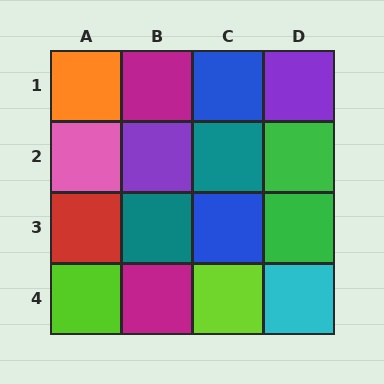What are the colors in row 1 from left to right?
Orange, magenta, blue, purple.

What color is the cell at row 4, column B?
Magenta.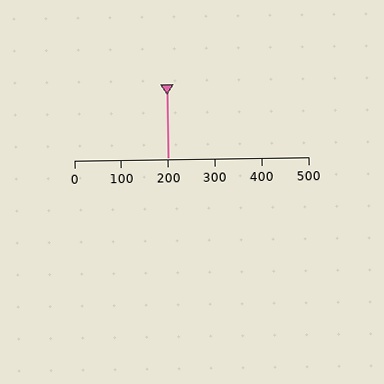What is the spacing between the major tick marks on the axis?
The major ticks are spaced 100 apart.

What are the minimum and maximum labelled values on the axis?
The axis runs from 0 to 500.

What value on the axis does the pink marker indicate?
The marker indicates approximately 200.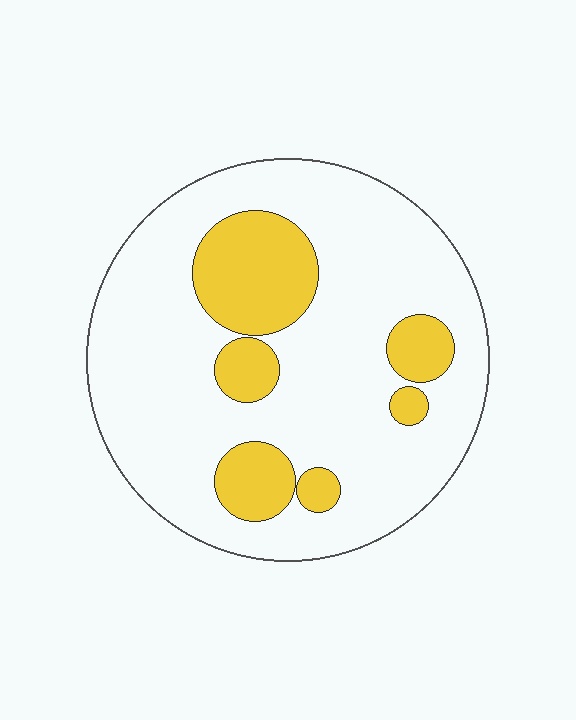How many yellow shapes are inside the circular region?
6.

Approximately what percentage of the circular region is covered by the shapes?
Approximately 20%.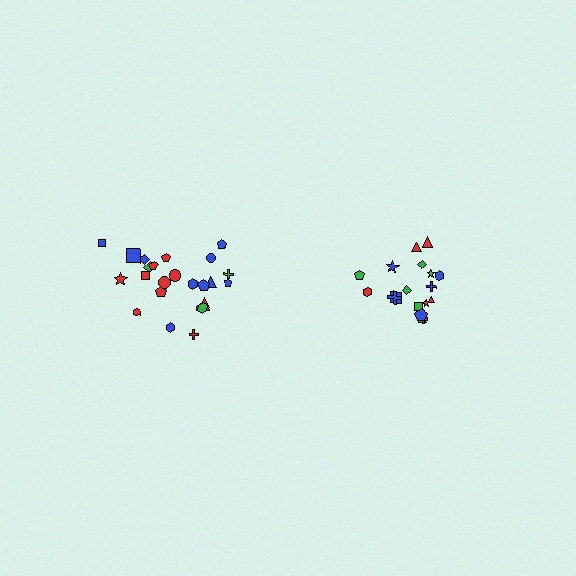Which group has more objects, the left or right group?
The left group.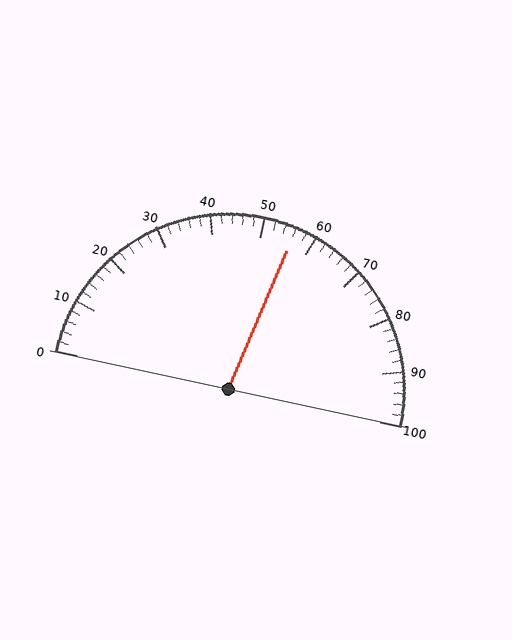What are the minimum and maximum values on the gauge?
The gauge ranges from 0 to 100.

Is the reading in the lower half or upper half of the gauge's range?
The reading is in the upper half of the range (0 to 100).